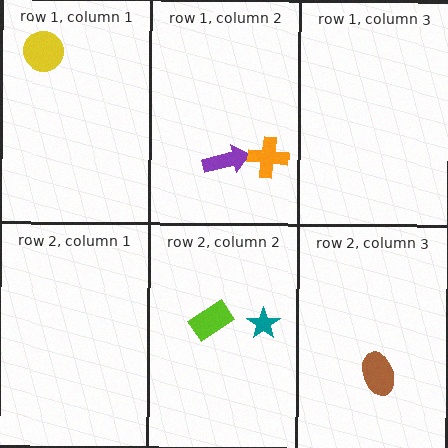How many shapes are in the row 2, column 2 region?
2.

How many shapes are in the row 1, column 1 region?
1.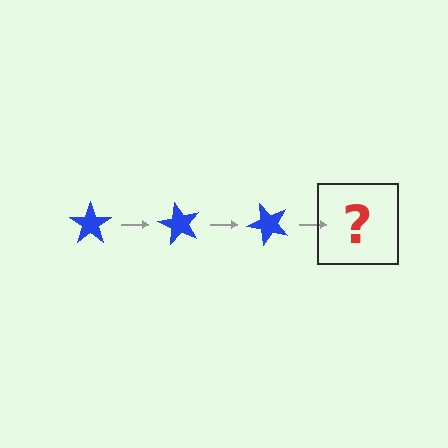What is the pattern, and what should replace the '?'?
The pattern is that the star rotates 60 degrees each step. The '?' should be a blue star rotated 180 degrees.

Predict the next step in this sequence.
The next step is a blue star rotated 180 degrees.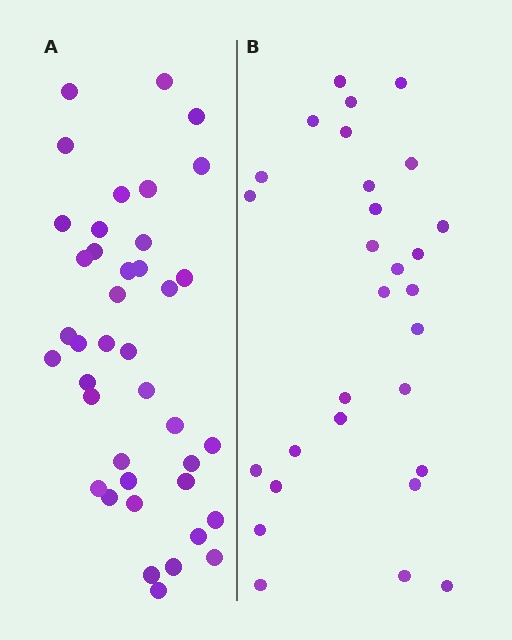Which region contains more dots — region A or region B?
Region A (the left region) has more dots.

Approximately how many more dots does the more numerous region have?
Region A has roughly 12 or so more dots than region B.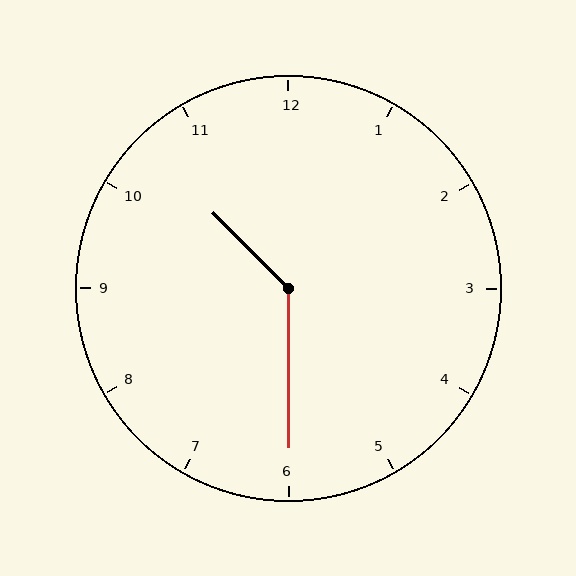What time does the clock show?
10:30.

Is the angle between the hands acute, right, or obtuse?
It is obtuse.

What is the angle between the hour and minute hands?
Approximately 135 degrees.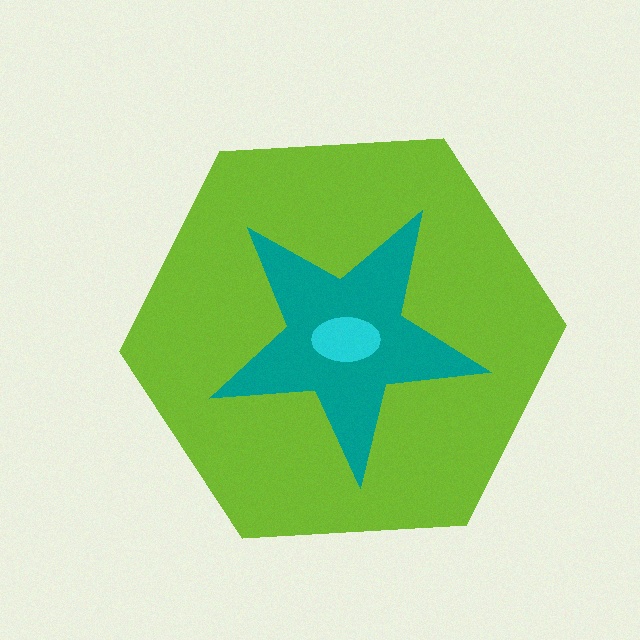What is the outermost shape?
The lime hexagon.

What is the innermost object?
The cyan ellipse.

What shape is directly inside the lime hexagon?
The teal star.